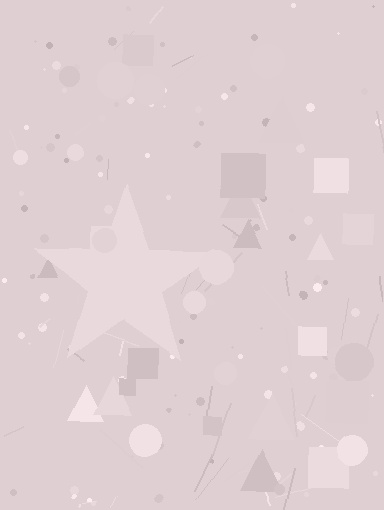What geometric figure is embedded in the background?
A star is embedded in the background.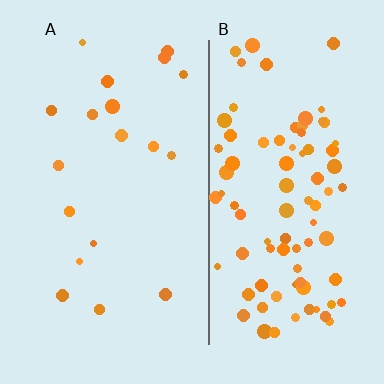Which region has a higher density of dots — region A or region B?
B (the right).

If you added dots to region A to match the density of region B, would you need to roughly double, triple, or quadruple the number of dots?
Approximately quadruple.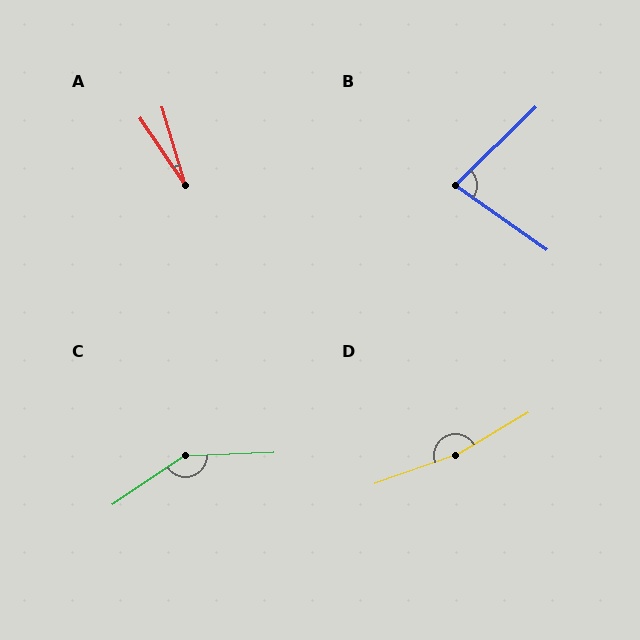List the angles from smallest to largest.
A (18°), B (79°), C (149°), D (169°).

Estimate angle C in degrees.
Approximately 149 degrees.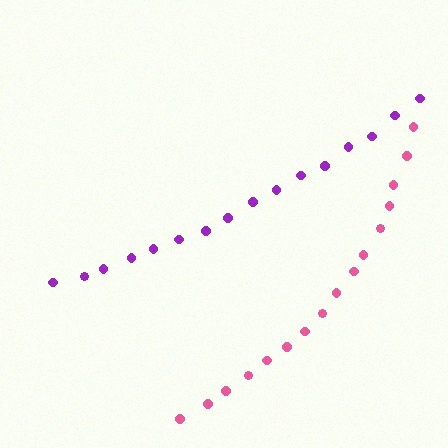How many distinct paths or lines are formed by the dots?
There are 2 distinct paths.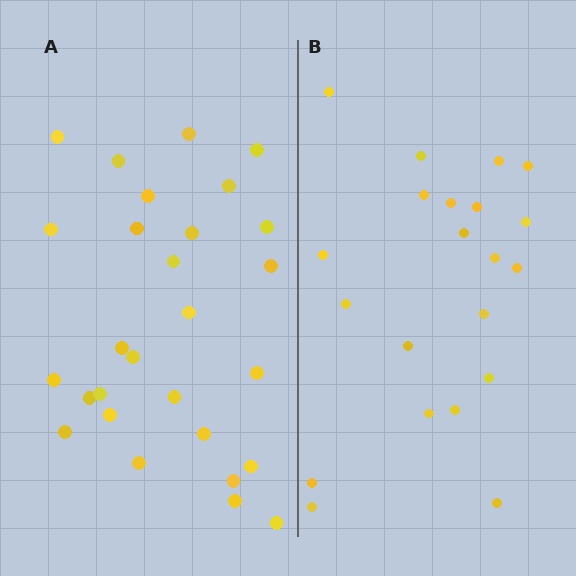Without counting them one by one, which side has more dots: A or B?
Region A (the left region) has more dots.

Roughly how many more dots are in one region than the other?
Region A has roughly 8 or so more dots than region B.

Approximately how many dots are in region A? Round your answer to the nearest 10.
About 30 dots. (The exact count is 28, which rounds to 30.)